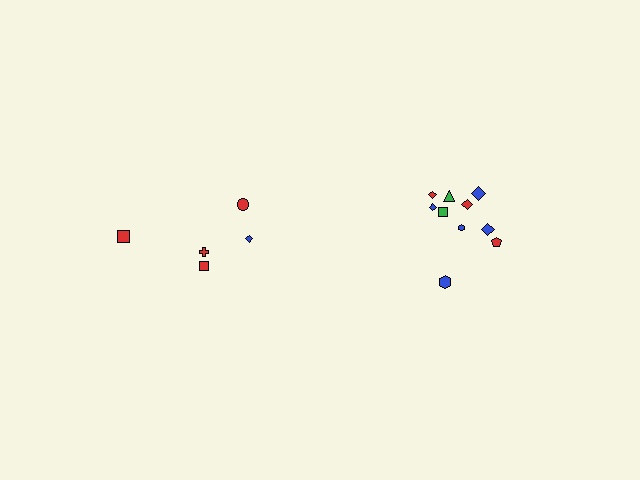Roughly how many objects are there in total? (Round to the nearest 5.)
Roughly 15 objects in total.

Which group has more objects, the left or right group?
The right group.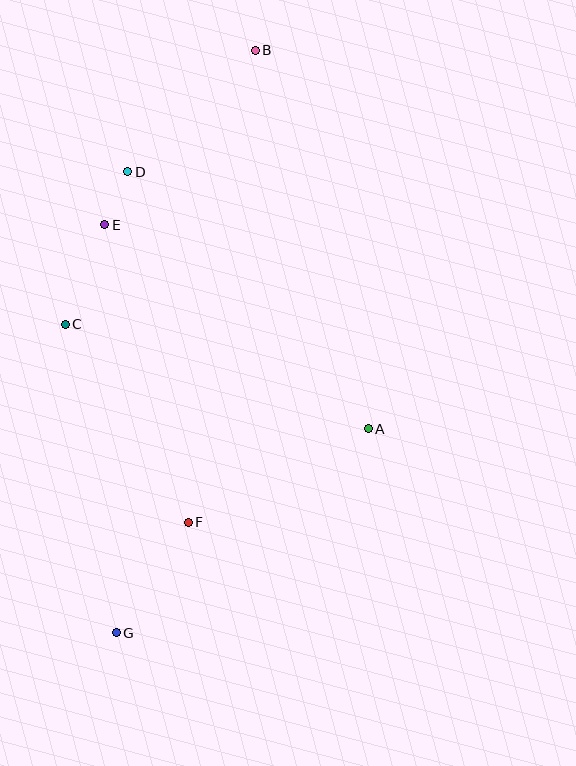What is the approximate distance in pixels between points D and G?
The distance between D and G is approximately 461 pixels.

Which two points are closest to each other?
Points D and E are closest to each other.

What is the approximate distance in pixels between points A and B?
The distance between A and B is approximately 395 pixels.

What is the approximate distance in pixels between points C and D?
The distance between C and D is approximately 165 pixels.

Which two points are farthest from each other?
Points B and G are farthest from each other.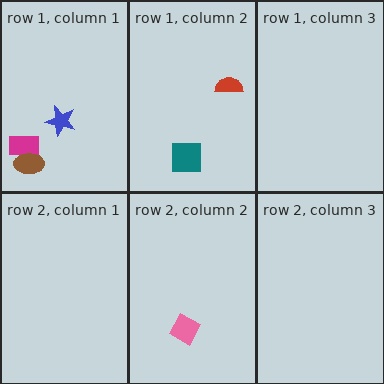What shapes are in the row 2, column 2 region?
The pink diamond.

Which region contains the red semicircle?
The row 1, column 2 region.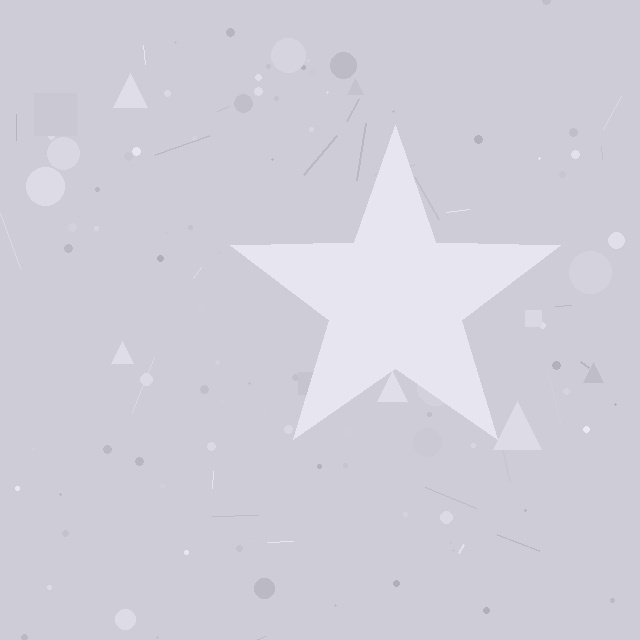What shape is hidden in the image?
A star is hidden in the image.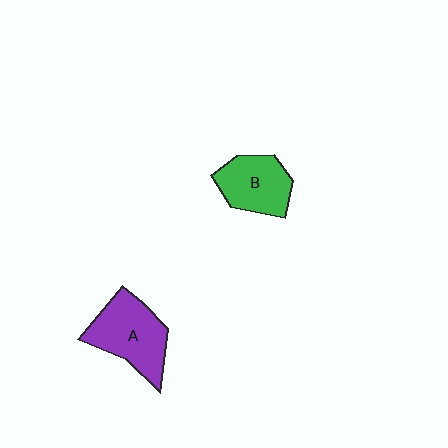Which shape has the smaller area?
Shape B (green).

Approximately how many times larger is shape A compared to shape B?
Approximately 1.2 times.